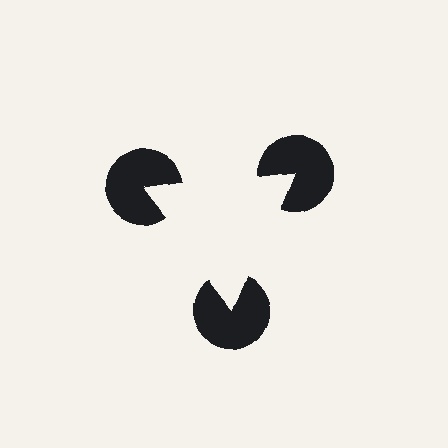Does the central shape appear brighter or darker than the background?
It typically appears slightly brighter than the background, even though no actual brightness change is drawn.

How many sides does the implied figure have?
3 sides.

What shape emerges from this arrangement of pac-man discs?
An illusory triangle — its edges are inferred from the aligned wedge cuts in the pac-man discs, not physically drawn.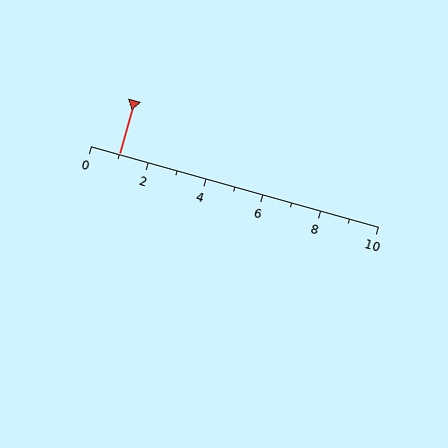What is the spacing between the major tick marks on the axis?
The major ticks are spaced 2 apart.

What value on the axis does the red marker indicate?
The marker indicates approximately 1.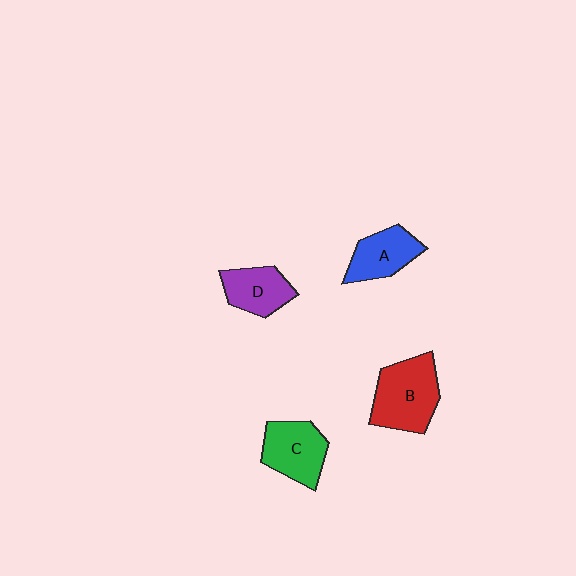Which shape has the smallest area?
Shape D (purple).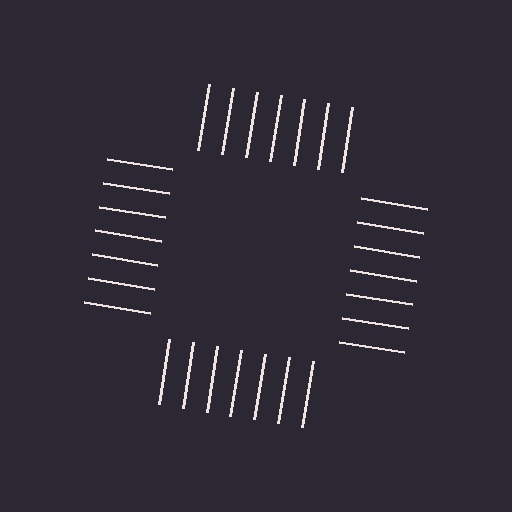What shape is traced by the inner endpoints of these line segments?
An illusory square — the line segments terminate on its edges but no continuous stroke is drawn.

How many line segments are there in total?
28 — 7 along each of the 4 edges.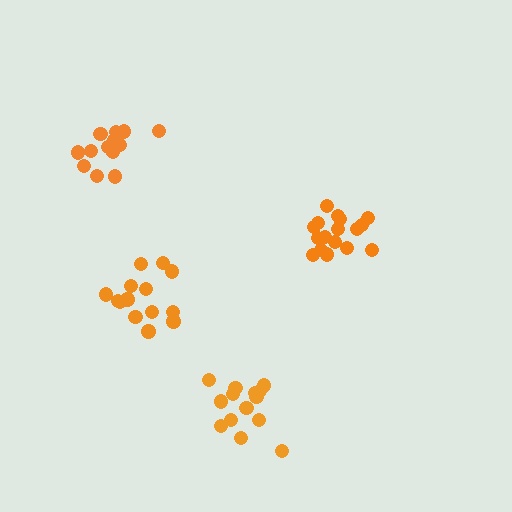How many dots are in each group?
Group 1: 14 dots, Group 2: 17 dots, Group 3: 14 dots, Group 4: 14 dots (59 total).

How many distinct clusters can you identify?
There are 4 distinct clusters.